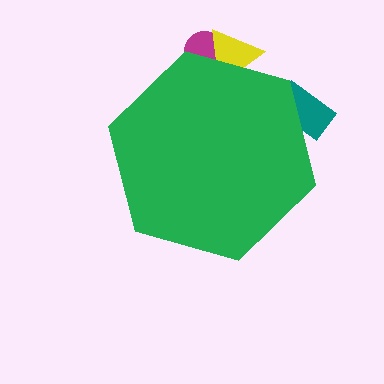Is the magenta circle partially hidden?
Yes, the magenta circle is partially hidden behind the green hexagon.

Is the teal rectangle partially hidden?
Yes, the teal rectangle is partially hidden behind the green hexagon.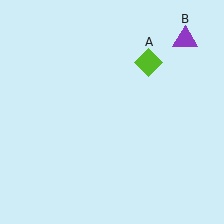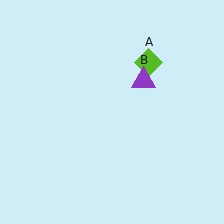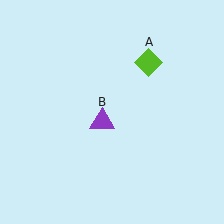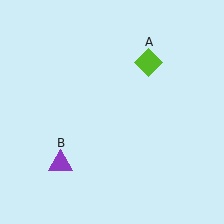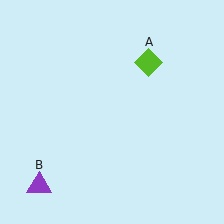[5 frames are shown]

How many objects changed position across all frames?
1 object changed position: purple triangle (object B).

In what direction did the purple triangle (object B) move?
The purple triangle (object B) moved down and to the left.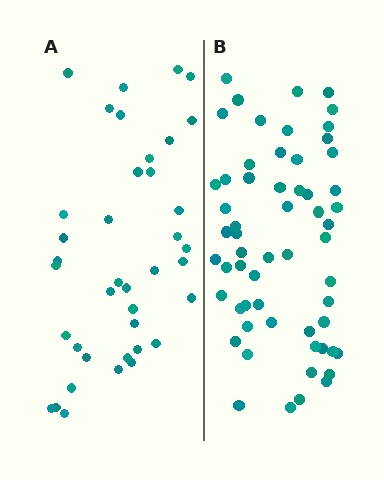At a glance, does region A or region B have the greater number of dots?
Region B (the right region) has more dots.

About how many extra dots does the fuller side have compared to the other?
Region B has approximately 20 more dots than region A.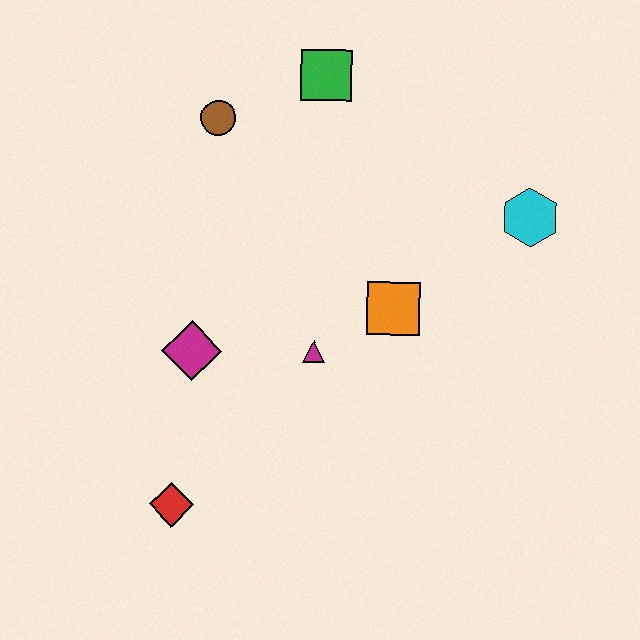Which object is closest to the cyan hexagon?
The orange square is closest to the cyan hexagon.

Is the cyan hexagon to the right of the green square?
Yes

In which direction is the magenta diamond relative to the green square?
The magenta diamond is below the green square.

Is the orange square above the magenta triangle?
Yes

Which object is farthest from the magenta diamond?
The cyan hexagon is farthest from the magenta diamond.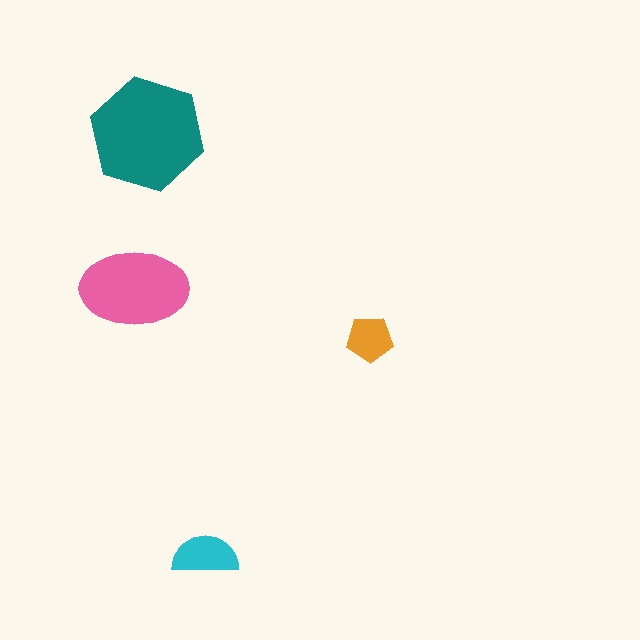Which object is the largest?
The teal hexagon.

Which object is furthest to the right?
The orange pentagon is rightmost.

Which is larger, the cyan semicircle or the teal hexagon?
The teal hexagon.